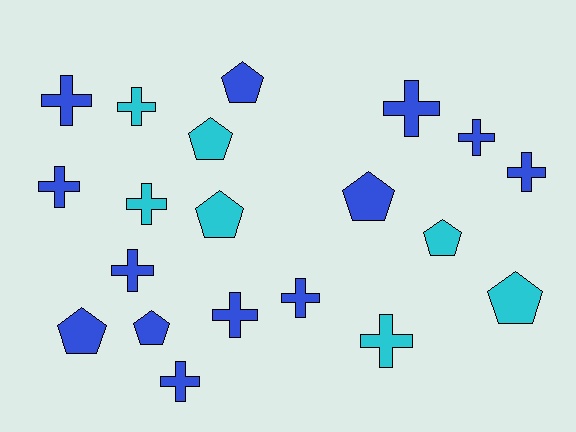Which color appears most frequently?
Blue, with 13 objects.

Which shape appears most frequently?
Cross, with 12 objects.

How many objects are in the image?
There are 20 objects.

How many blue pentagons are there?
There are 4 blue pentagons.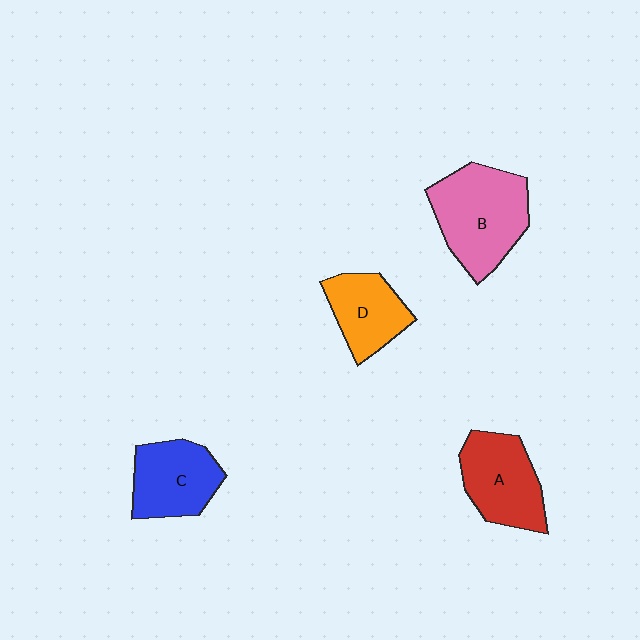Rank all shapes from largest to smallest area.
From largest to smallest: B (pink), A (red), C (blue), D (orange).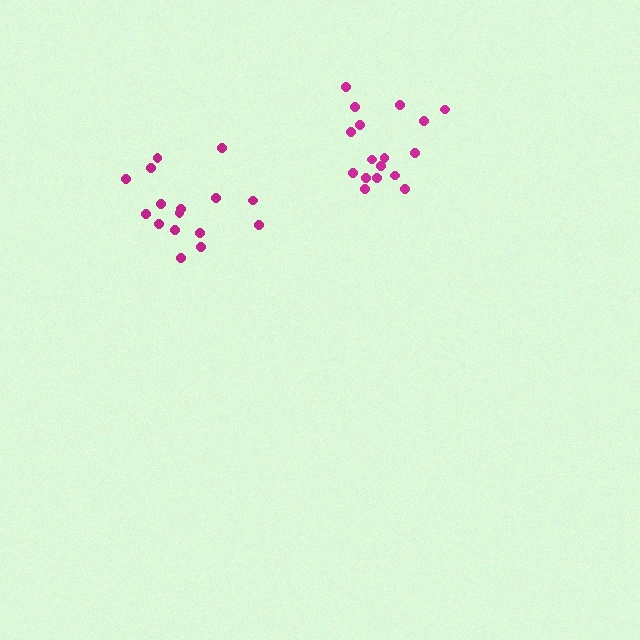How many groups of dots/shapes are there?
There are 2 groups.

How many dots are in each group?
Group 1: 16 dots, Group 2: 17 dots (33 total).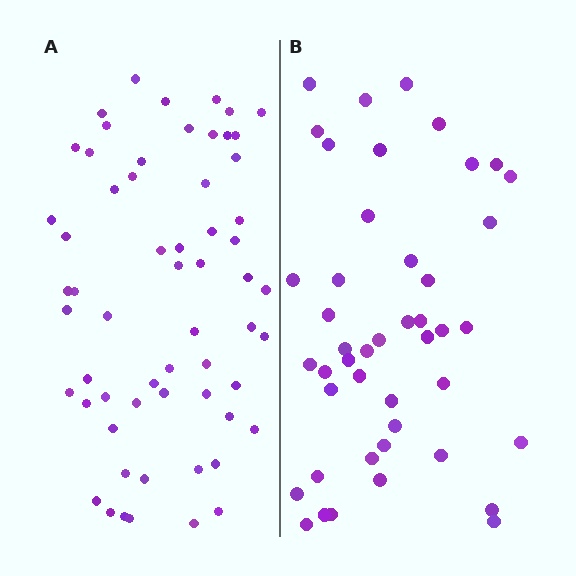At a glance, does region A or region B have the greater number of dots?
Region A (the left region) has more dots.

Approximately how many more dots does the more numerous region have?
Region A has approximately 15 more dots than region B.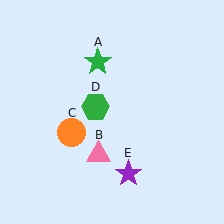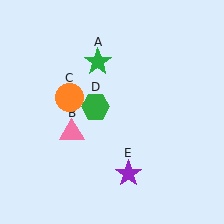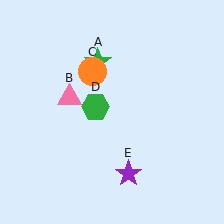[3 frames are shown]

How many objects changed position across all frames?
2 objects changed position: pink triangle (object B), orange circle (object C).